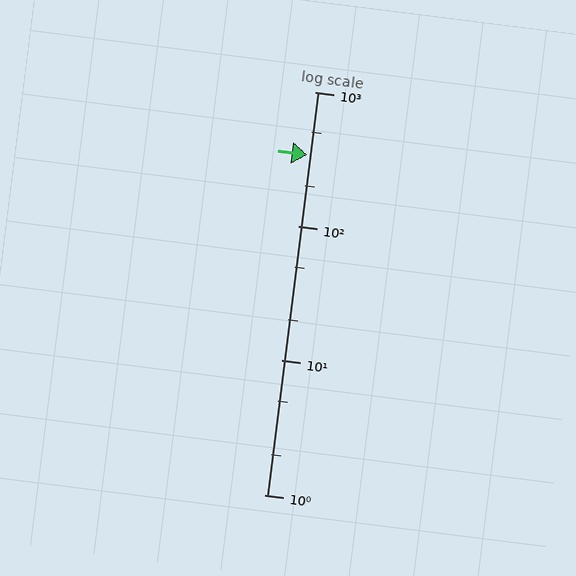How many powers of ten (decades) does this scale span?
The scale spans 3 decades, from 1 to 1000.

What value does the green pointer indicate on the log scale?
The pointer indicates approximately 340.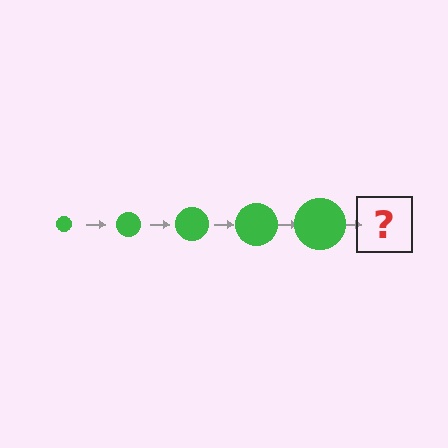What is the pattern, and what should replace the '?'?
The pattern is that the circle gets progressively larger each step. The '?' should be a green circle, larger than the previous one.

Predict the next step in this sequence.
The next step is a green circle, larger than the previous one.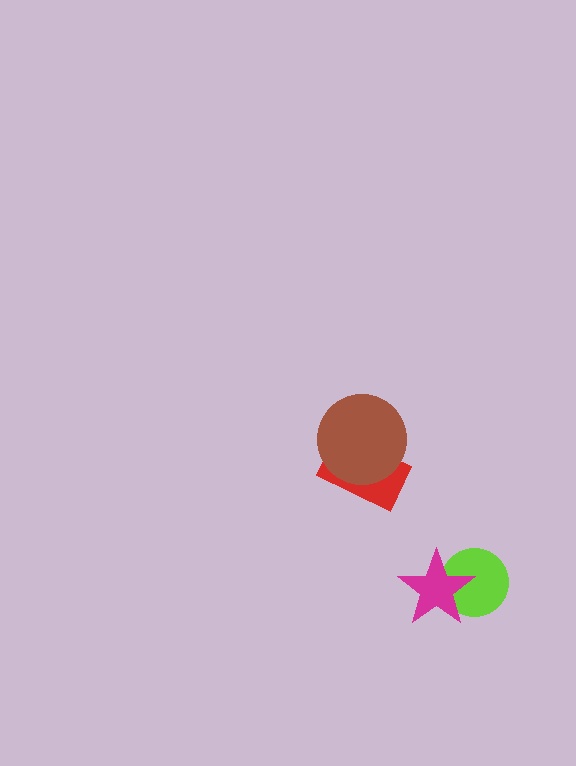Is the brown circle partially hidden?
No, no other shape covers it.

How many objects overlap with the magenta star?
1 object overlaps with the magenta star.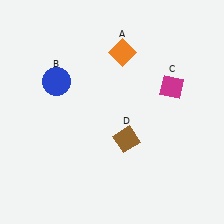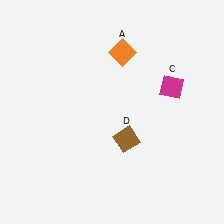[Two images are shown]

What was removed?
The blue circle (B) was removed in Image 2.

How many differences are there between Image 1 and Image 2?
There is 1 difference between the two images.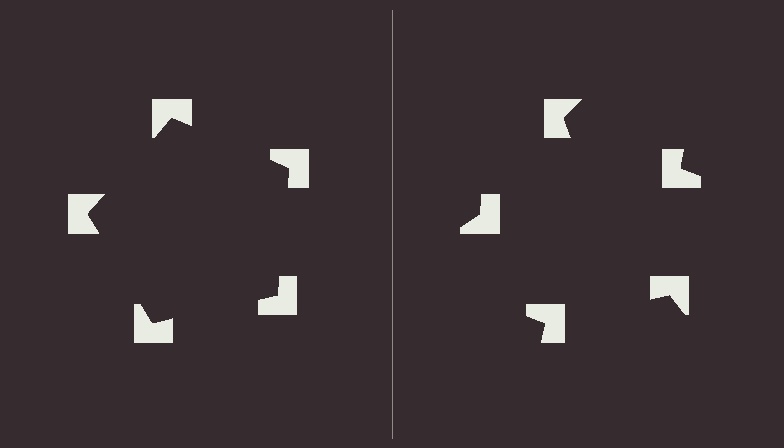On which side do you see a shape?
An illusory pentagon appears on the left side. On the right side the wedge cuts are rotated, so no coherent shape forms.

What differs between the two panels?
The notched squares are positioned identically on both sides; only the wedge orientations differ. On the left they align to a pentagon; on the right they are misaligned.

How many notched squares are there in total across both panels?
10 — 5 on each side.